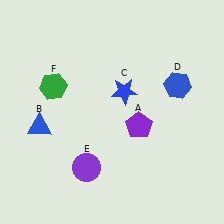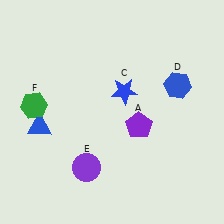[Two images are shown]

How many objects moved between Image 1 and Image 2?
1 object moved between the two images.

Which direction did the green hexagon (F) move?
The green hexagon (F) moved left.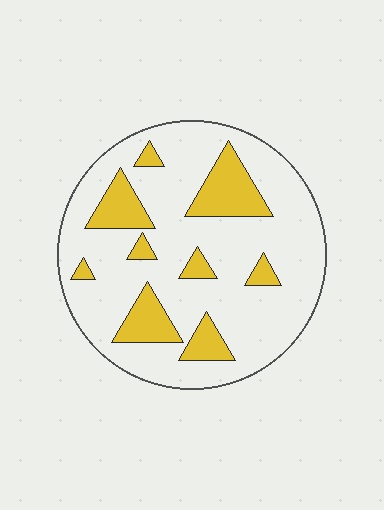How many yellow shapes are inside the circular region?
9.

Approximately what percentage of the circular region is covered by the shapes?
Approximately 20%.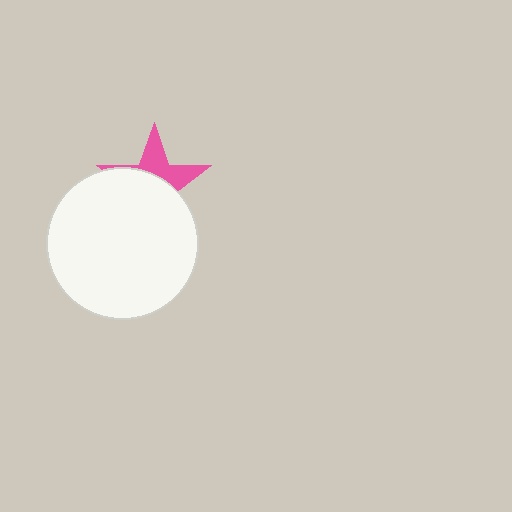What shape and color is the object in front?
The object in front is a white circle.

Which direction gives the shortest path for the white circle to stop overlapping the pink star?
Moving down gives the shortest separation.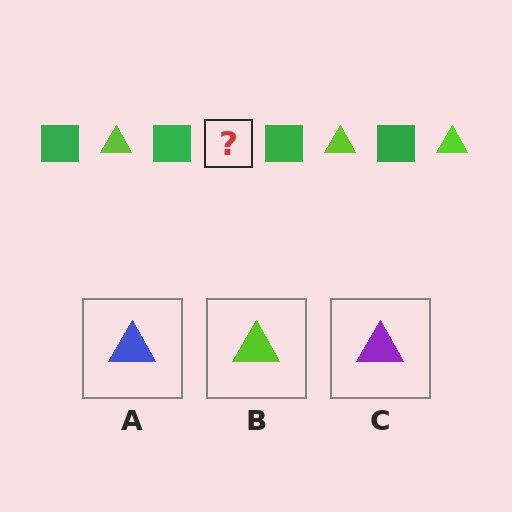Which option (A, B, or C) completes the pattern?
B.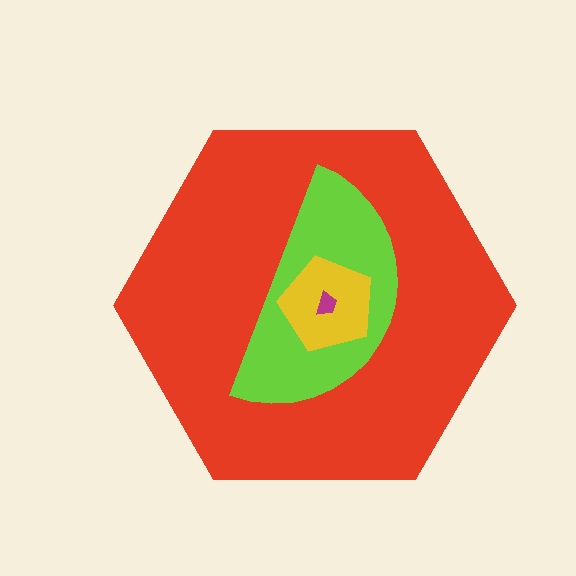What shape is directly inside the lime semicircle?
The yellow pentagon.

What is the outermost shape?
The red hexagon.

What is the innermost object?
The magenta trapezoid.